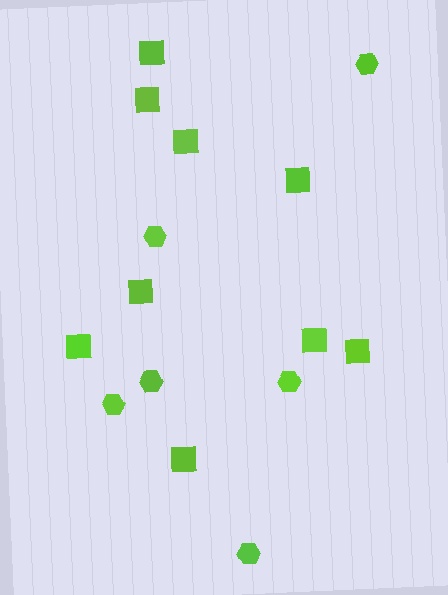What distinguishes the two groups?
There are 2 groups: one group of hexagons (6) and one group of squares (9).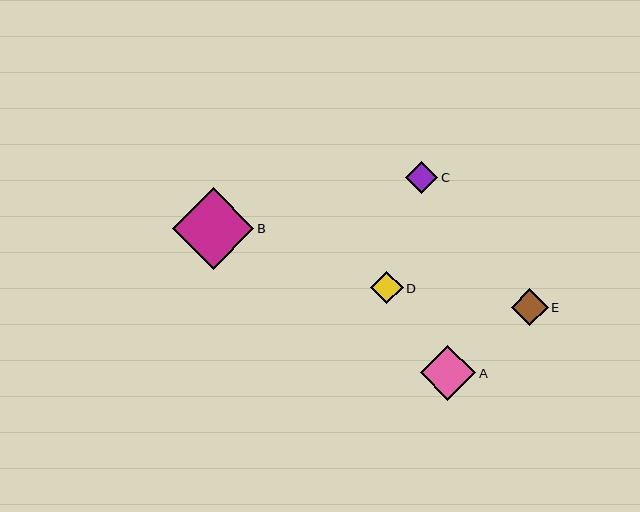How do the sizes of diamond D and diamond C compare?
Diamond D and diamond C are approximately the same size.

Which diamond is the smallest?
Diamond C is the smallest with a size of approximately 32 pixels.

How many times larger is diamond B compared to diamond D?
Diamond B is approximately 2.5 times the size of diamond D.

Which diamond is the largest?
Diamond B is the largest with a size of approximately 82 pixels.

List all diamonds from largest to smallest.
From largest to smallest: B, A, E, D, C.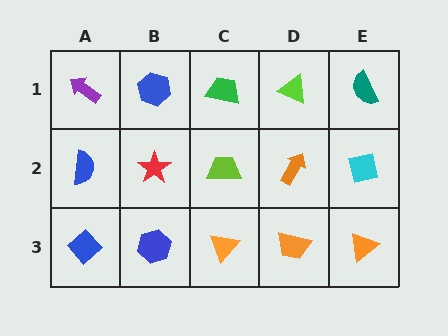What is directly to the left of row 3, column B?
A blue diamond.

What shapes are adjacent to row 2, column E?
A teal semicircle (row 1, column E), an orange triangle (row 3, column E), an orange arrow (row 2, column D).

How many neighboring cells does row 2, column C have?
4.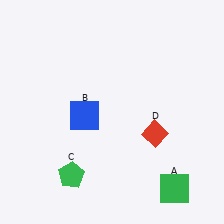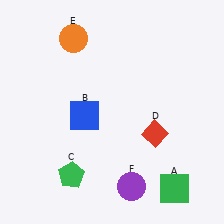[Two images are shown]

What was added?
An orange circle (E), a purple circle (F) were added in Image 2.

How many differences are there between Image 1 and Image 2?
There are 2 differences between the two images.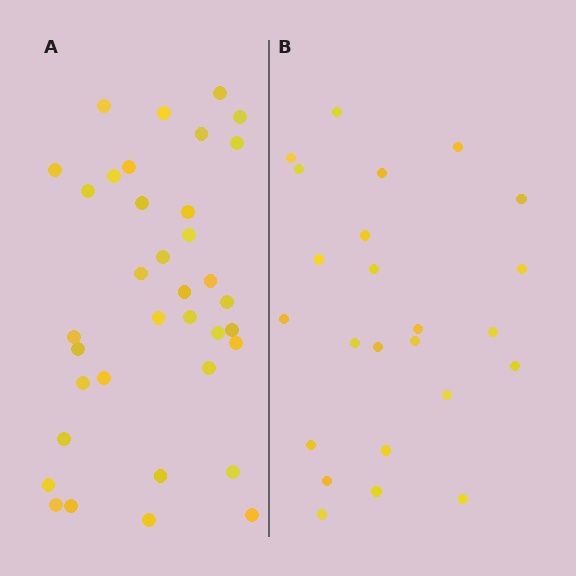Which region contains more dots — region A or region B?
Region A (the left region) has more dots.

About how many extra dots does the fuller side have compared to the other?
Region A has roughly 12 or so more dots than region B.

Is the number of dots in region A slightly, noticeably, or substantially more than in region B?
Region A has substantially more. The ratio is roughly 1.5 to 1.